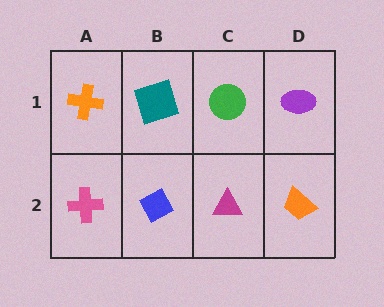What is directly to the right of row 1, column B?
A green circle.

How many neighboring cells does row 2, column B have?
3.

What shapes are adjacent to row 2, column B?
A teal square (row 1, column B), a pink cross (row 2, column A), a magenta triangle (row 2, column C).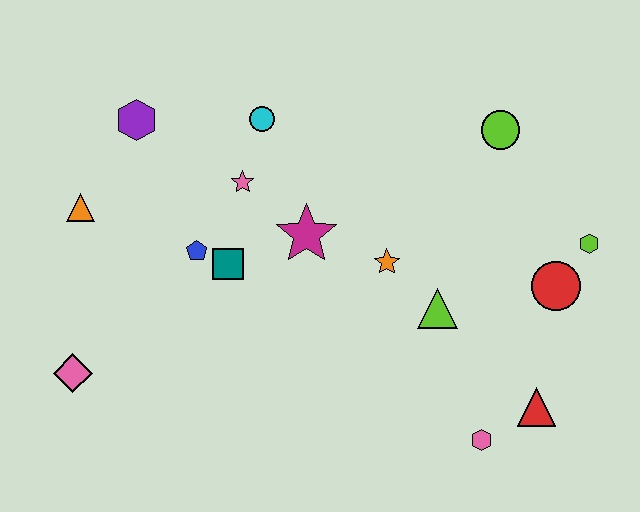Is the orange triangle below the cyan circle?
Yes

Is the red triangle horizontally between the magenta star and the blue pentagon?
No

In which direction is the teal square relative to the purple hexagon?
The teal square is below the purple hexagon.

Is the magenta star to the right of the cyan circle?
Yes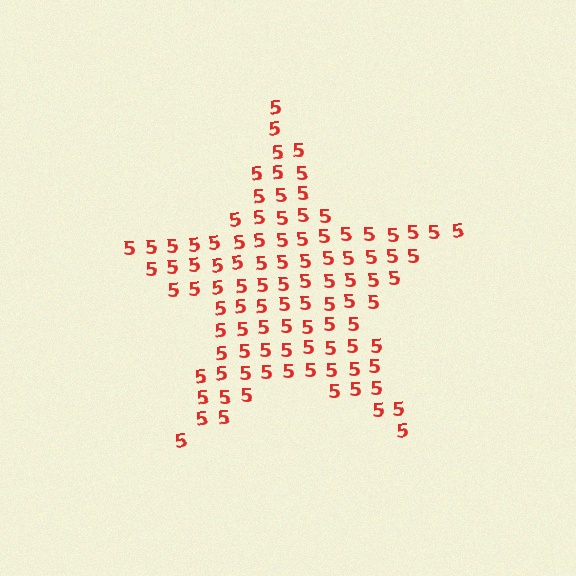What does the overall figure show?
The overall figure shows a star.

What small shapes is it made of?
It is made of small digit 5's.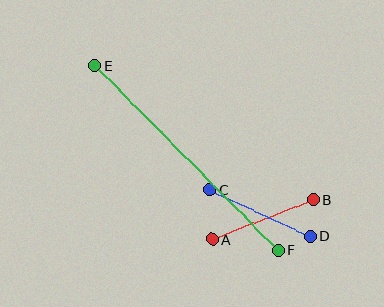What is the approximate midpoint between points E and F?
The midpoint is at approximately (187, 158) pixels.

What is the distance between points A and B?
The distance is approximately 109 pixels.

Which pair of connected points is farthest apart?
Points E and F are farthest apart.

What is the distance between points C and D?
The distance is approximately 111 pixels.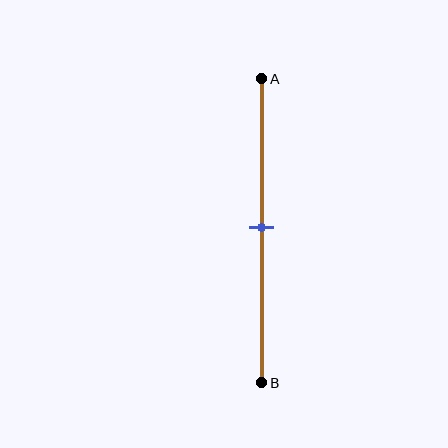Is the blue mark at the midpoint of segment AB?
Yes, the mark is approximately at the midpoint.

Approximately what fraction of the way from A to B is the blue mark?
The blue mark is approximately 50% of the way from A to B.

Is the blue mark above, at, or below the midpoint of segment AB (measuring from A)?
The blue mark is approximately at the midpoint of segment AB.